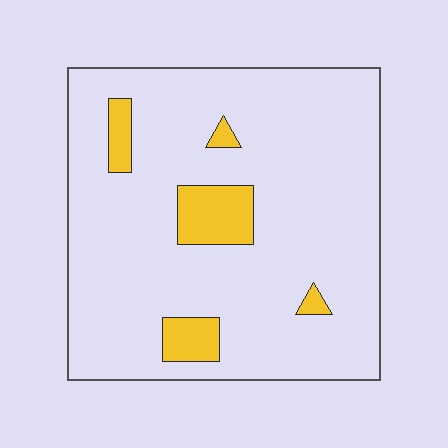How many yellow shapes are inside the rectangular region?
5.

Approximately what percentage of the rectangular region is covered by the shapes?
Approximately 10%.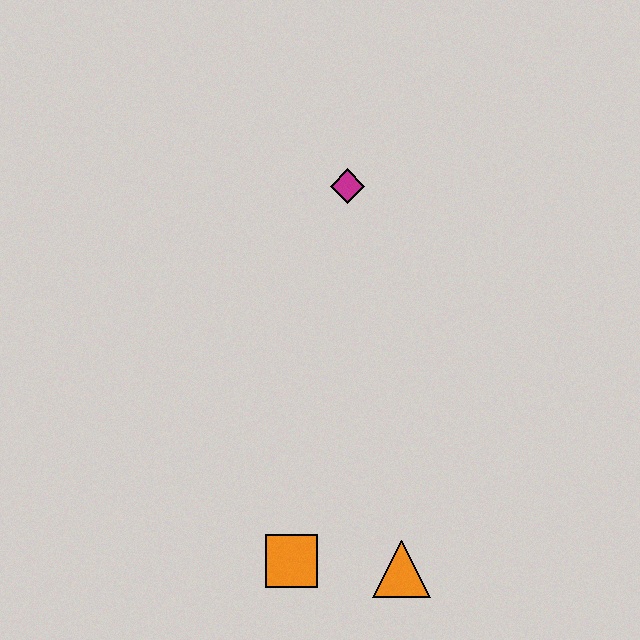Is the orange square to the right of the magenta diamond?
No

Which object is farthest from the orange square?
The magenta diamond is farthest from the orange square.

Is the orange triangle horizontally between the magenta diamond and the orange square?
No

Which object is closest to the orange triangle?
The orange square is closest to the orange triangle.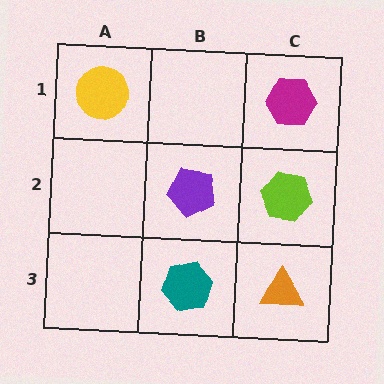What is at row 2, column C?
A lime hexagon.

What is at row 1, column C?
A magenta hexagon.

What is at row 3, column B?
A teal hexagon.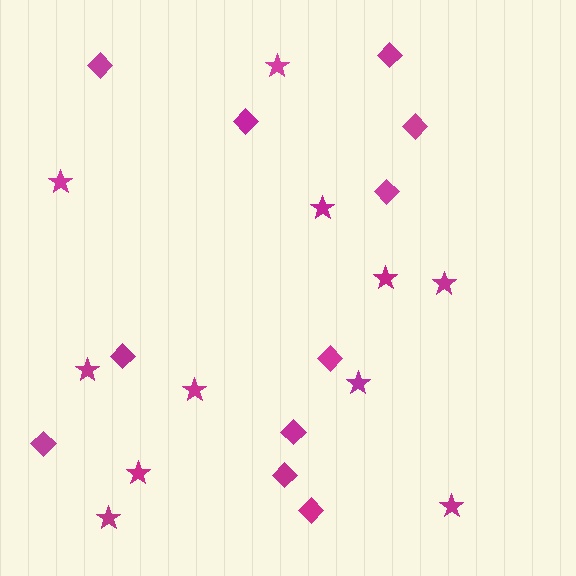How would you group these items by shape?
There are 2 groups: one group of stars (11) and one group of diamonds (11).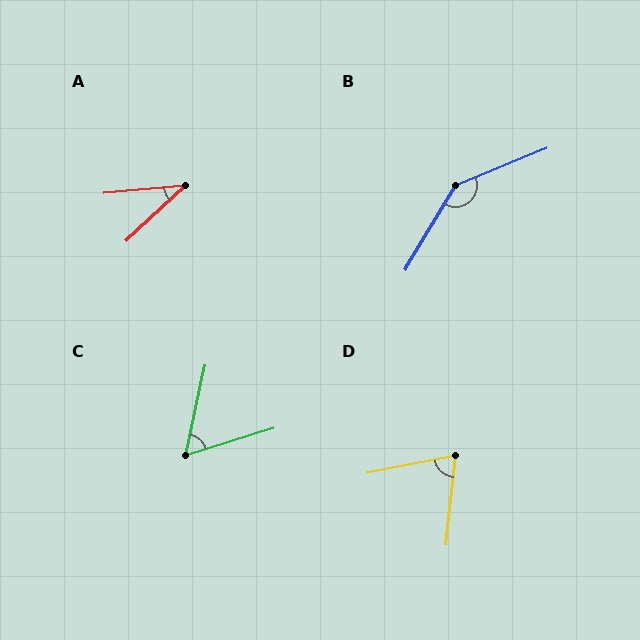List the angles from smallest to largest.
A (38°), C (60°), D (73°), B (143°).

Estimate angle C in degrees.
Approximately 60 degrees.